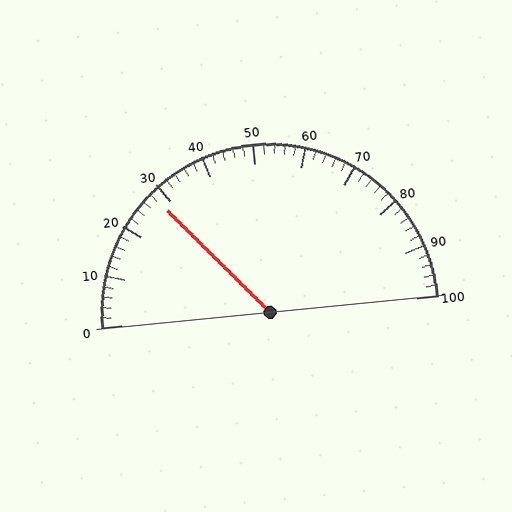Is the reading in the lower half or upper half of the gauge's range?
The reading is in the lower half of the range (0 to 100).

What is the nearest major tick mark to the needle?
The nearest major tick mark is 30.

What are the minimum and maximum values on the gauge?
The gauge ranges from 0 to 100.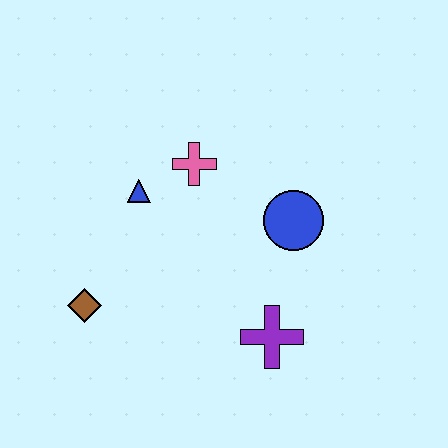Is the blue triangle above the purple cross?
Yes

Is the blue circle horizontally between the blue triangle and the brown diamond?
No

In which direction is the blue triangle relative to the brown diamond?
The blue triangle is above the brown diamond.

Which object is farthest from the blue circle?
The brown diamond is farthest from the blue circle.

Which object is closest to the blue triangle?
The pink cross is closest to the blue triangle.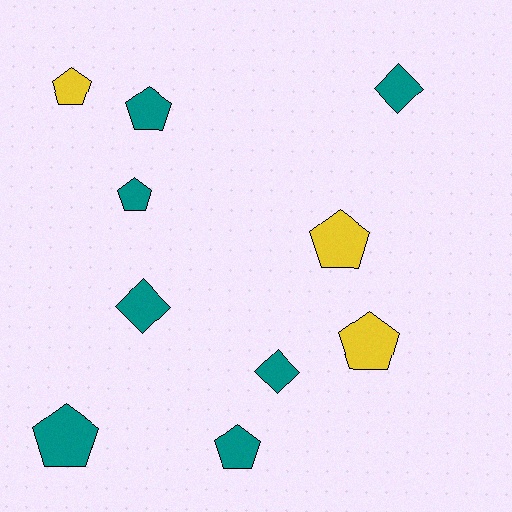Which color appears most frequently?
Teal, with 7 objects.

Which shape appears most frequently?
Pentagon, with 7 objects.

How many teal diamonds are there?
There are 3 teal diamonds.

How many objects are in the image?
There are 10 objects.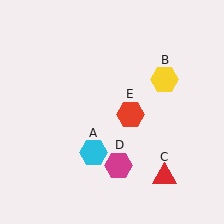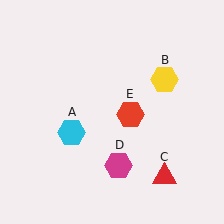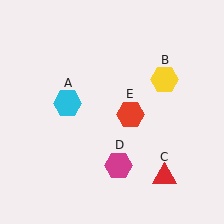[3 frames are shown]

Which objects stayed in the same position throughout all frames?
Yellow hexagon (object B) and red triangle (object C) and magenta hexagon (object D) and red hexagon (object E) remained stationary.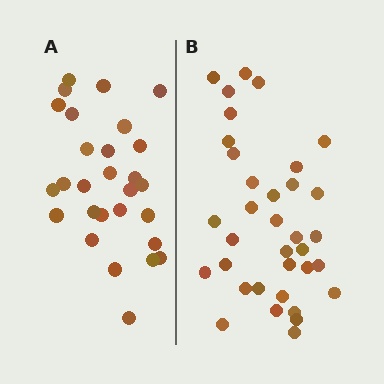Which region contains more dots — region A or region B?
Region B (the right region) has more dots.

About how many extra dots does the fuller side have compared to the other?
Region B has roughly 8 or so more dots than region A.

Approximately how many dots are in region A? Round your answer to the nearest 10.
About 30 dots. (The exact count is 28, which rounds to 30.)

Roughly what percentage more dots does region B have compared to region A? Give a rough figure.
About 25% more.